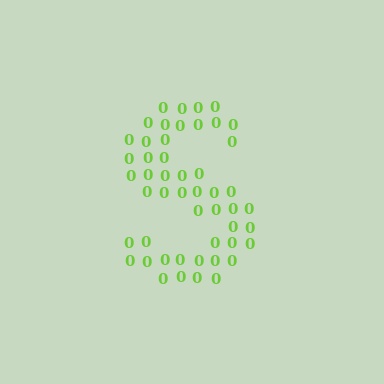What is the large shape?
The large shape is the letter S.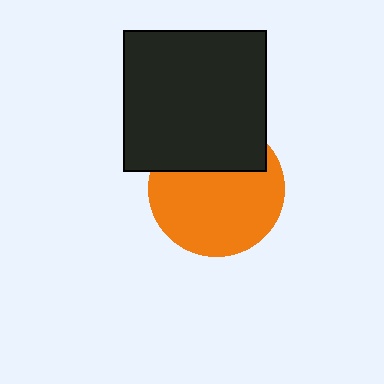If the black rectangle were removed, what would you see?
You would see the complete orange circle.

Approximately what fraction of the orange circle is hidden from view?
Roughly 32% of the orange circle is hidden behind the black rectangle.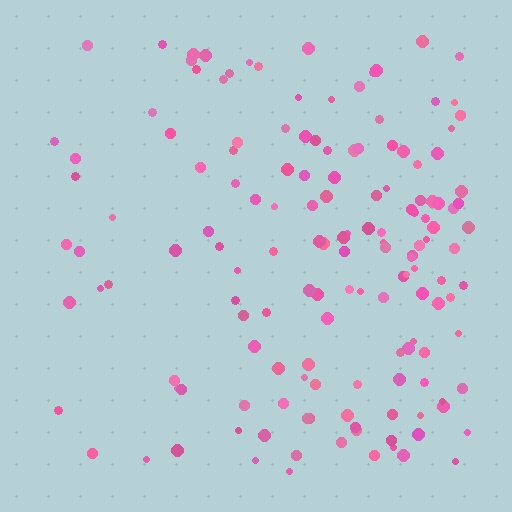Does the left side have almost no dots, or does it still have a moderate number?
Still a moderate number, just noticeably fewer than the right.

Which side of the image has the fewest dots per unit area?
The left.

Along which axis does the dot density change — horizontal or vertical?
Horizontal.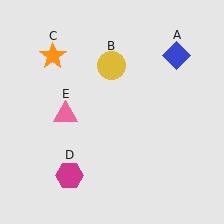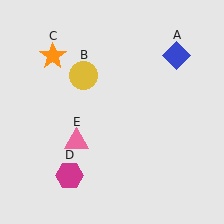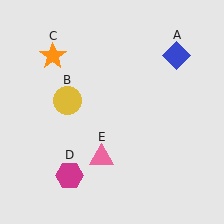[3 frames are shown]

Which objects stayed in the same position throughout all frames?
Blue diamond (object A) and orange star (object C) and magenta hexagon (object D) remained stationary.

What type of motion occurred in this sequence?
The yellow circle (object B), pink triangle (object E) rotated counterclockwise around the center of the scene.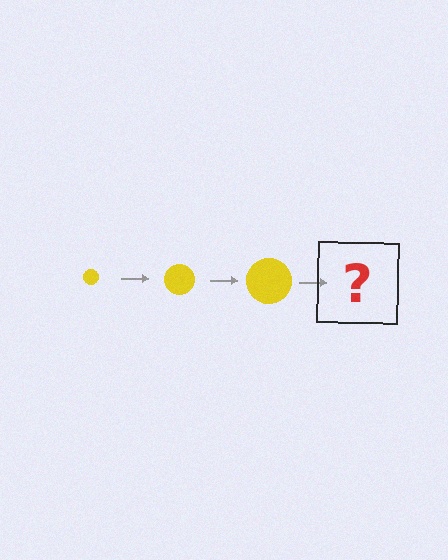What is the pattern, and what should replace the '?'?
The pattern is that the circle gets progressively larger each step. The '?' should be a yellow circle, larger than the previous one.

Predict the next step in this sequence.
The next step is a yellow circle, larger than the previous one.